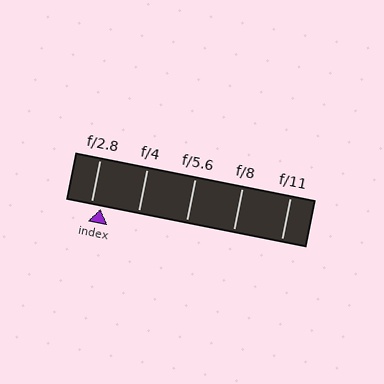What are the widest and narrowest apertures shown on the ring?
The widest aperture shown is f/2.8 and the narrowest is f/11.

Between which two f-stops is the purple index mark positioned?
The index mark is between f/2.8 and f/4.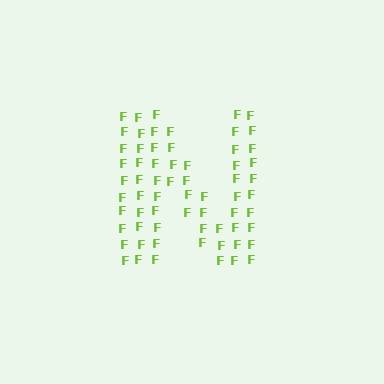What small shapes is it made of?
It is made of small letter F's.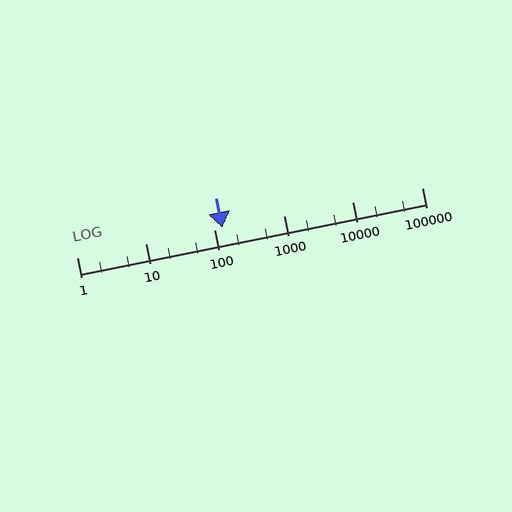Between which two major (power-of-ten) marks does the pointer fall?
The pointer is between 100 and 1000.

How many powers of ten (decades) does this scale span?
The scale spans 5 decades, from 1 to 100000.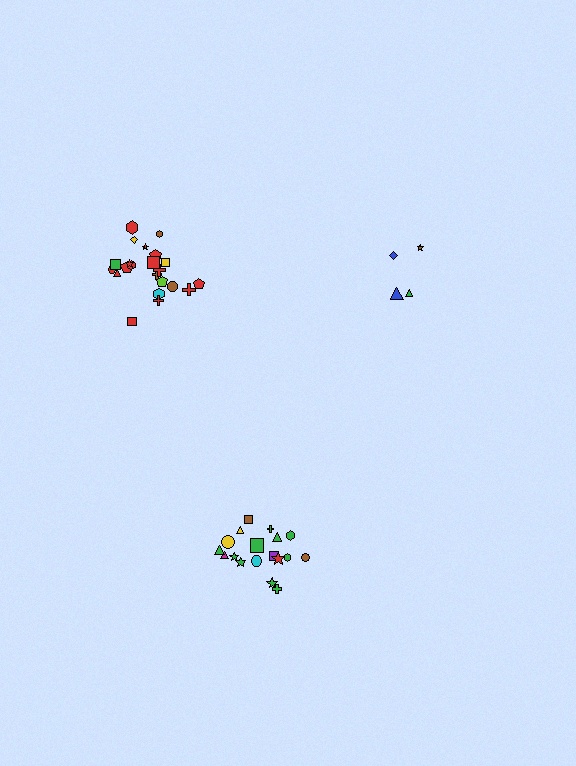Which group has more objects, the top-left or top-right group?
The top-left group.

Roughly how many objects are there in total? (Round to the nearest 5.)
Roughly 45 objects in total.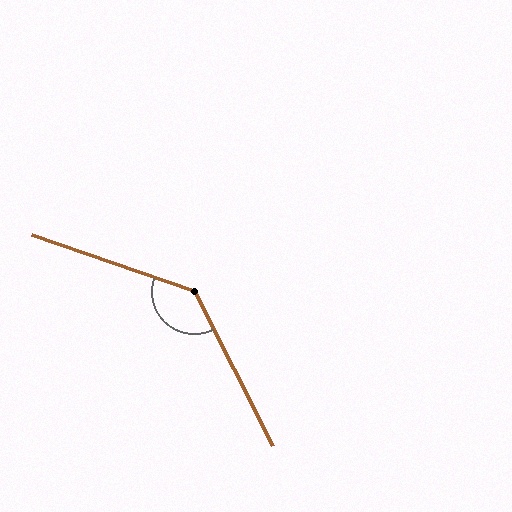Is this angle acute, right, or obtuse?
It is obtuse.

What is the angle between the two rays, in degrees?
Approximately 136 degrees.